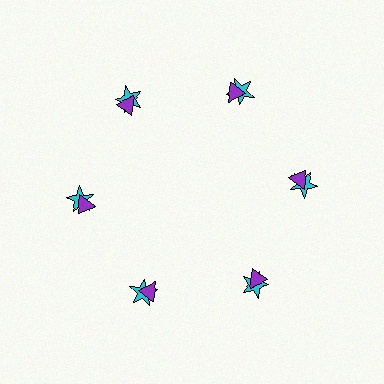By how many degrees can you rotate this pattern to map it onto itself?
The pattern maps onto itself every 60 degrees of rotation.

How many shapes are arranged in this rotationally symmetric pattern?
There are 12 shapes, arranged in 6 groups of 2.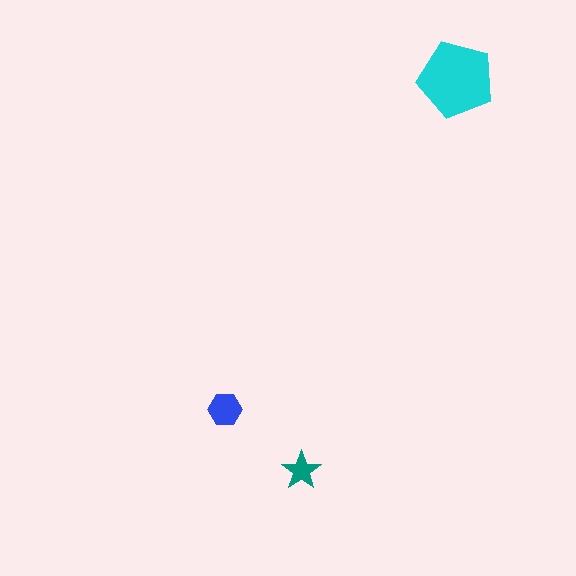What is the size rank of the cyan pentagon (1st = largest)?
1st.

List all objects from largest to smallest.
The cyan pentagon, the blue hexagon, the teal star.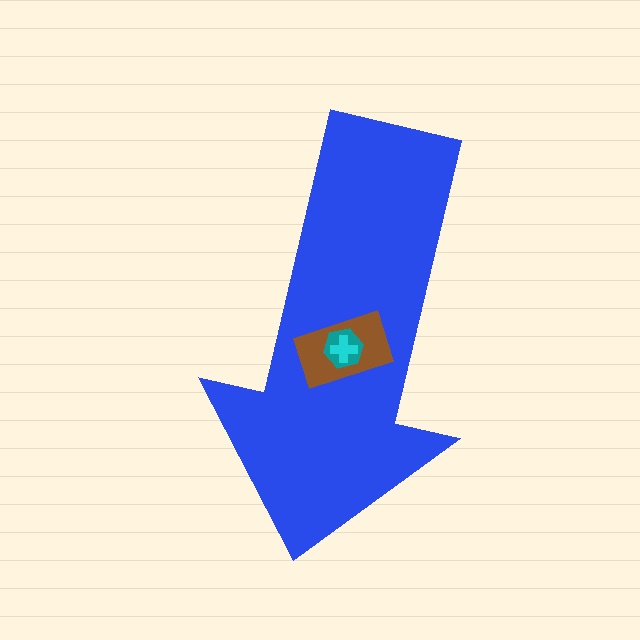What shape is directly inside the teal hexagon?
The cyan cross.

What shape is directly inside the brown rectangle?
The teal hexagon.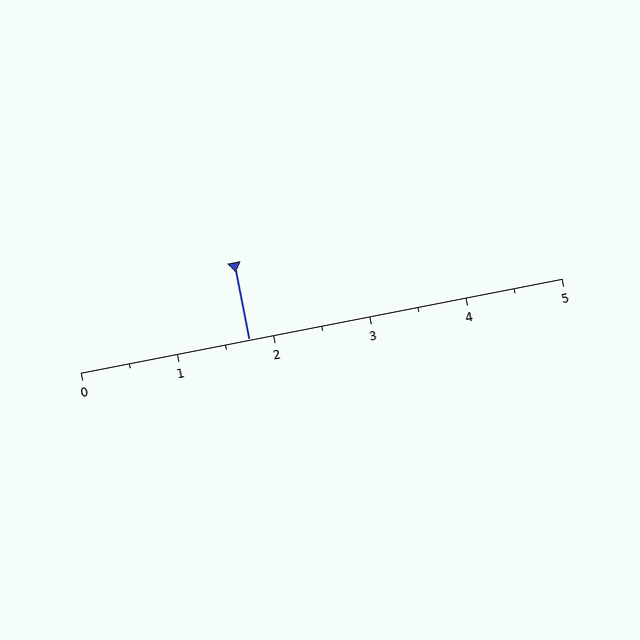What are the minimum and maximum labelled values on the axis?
The axis runs from 0 to 5.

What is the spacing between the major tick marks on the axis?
The major ticks are spaced 1 apart.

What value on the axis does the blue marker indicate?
The marker indicates approximately 1.8.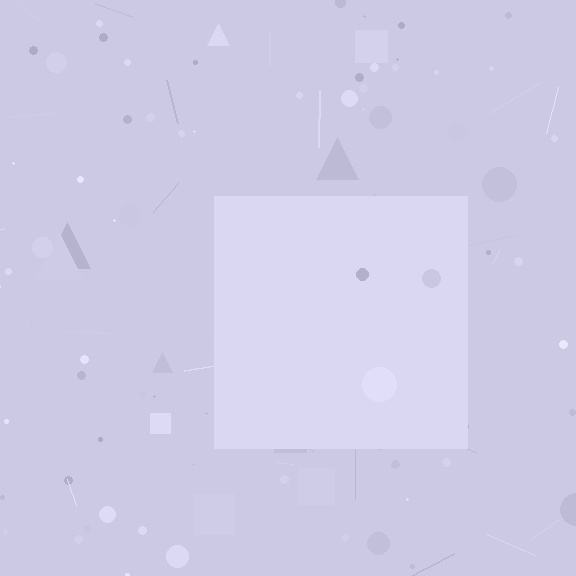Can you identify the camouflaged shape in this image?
The camouflaged shape is a square.